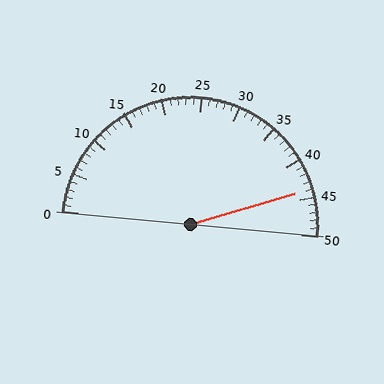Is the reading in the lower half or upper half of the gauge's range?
The reading is in the upper half of the range (0 to 50).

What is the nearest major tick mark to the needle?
The nearest major tick mark is 45.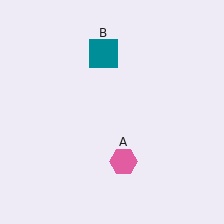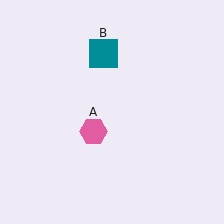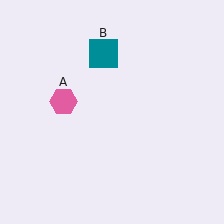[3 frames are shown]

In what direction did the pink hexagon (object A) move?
The pink hexagon (object A) moved up and to the left.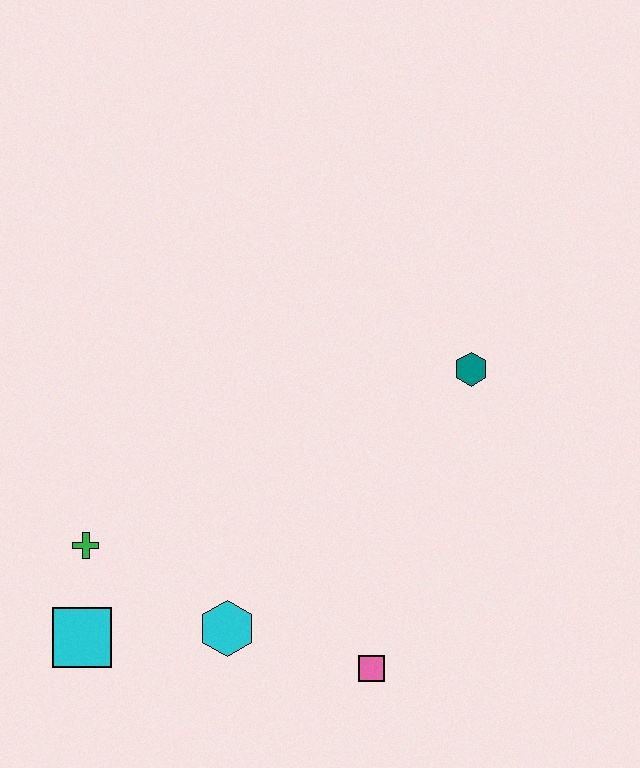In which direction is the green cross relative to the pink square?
The green cross is to the left of the pink square.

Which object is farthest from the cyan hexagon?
The teal hexagon is farthest from the cyan hexagon.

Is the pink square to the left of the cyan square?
No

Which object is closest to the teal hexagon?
The pink square is closest to the teal hexagon.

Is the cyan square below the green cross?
Yes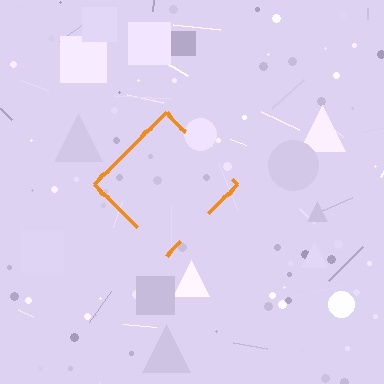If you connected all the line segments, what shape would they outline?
They would outline a diamond.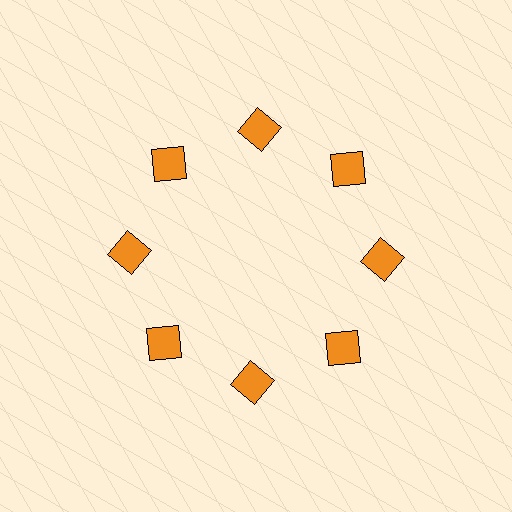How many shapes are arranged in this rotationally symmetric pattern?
There are 8 shapes, arranged in 8 groups of 1.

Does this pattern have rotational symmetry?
Yes, this pattern has 8-fold rotational symmetry. It looks the same after rotating 45 degrees around the center.